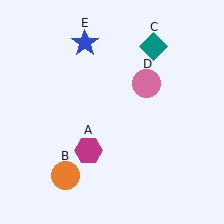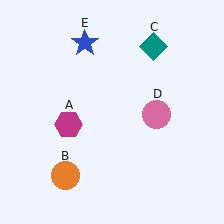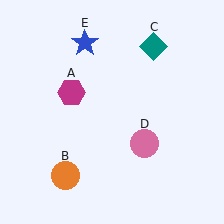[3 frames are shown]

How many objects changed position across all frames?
2 objects changed position: magenta hexagon (object A), pink circle (object D).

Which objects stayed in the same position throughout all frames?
Orange circle (object B) and teal diamond (object C) and blue star (object E) remained stationary.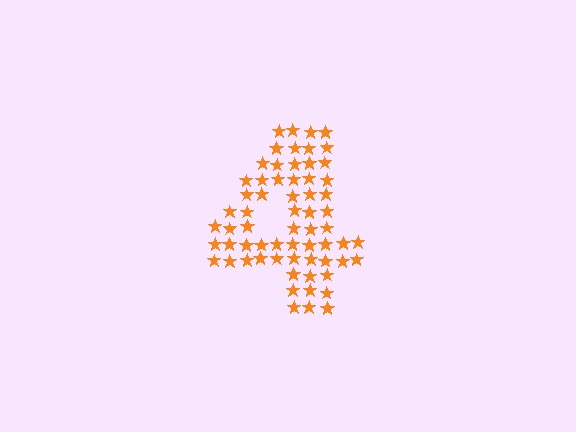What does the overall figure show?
The overall figure shows the digit 4.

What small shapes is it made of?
It is made of small stars.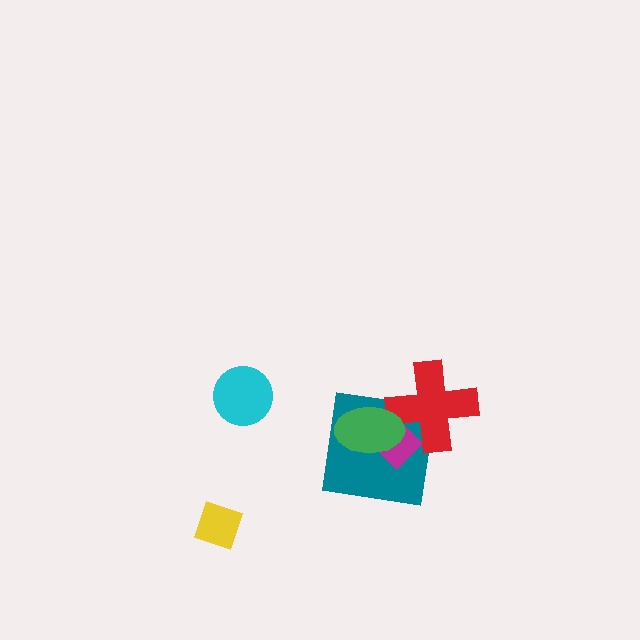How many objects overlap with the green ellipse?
3 objects overlap with the green ellipse.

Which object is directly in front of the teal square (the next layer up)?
The magenta diamond is directly in front of the teal square.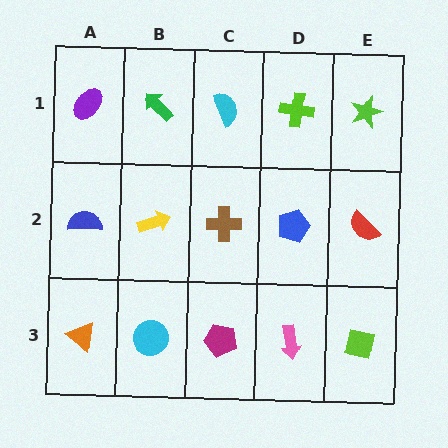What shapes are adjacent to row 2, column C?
A cyan semicircle (row 1, column C), a magenta pentagon (row 3, column C), a yellow arrow (row 2, column B), a blue pentagon (row 2, column D).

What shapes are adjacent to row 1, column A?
A blue semicircle (row 2, column A), a green arrow (row 1, column B).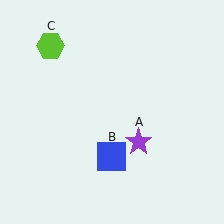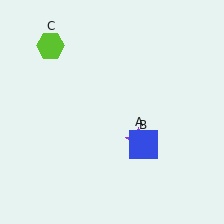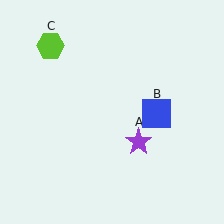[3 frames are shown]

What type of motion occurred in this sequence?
The blue square (object B) rotated counterclockwise around the center of the scene.